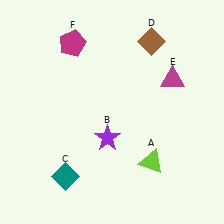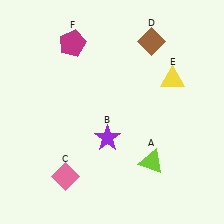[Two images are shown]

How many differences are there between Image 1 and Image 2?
There are 2 differences between the two images.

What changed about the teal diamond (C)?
In Image 1, C is teal. In Image 2, it changed to pink.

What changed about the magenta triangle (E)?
In Image 1, E is magenta. In Image 2, it changed to yellow.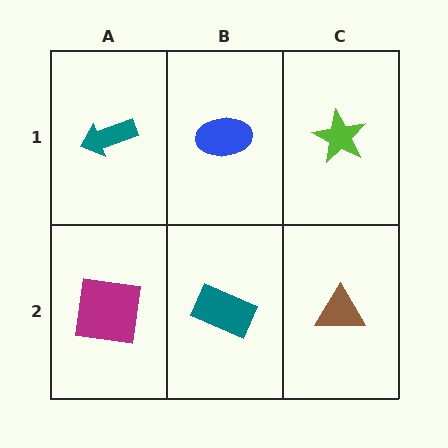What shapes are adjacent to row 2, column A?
A teal arrow (row 1, column A), a teal rectangle (row 2, column B).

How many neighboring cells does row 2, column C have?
2.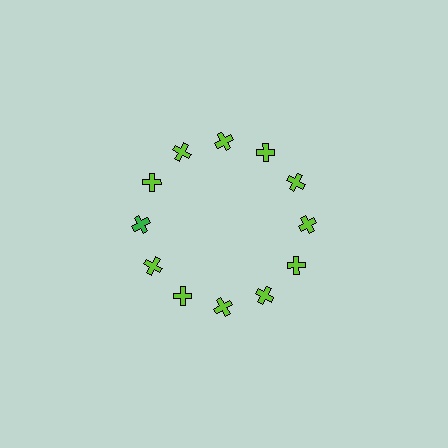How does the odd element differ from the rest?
It has a different color: green instead of lime.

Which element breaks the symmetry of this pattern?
The green cross at roughly the 9 o'clock position breaks the symmetry. All other shapes are lime crosses.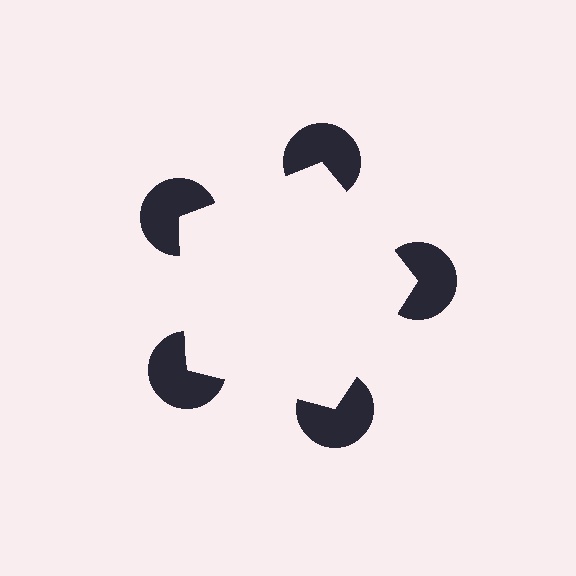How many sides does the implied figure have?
5 sides.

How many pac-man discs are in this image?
There are 5 — one at each vertex of the illusory pentagon.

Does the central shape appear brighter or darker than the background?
It typically appears slightly brighter than the background, even though no actual brightness change is drawn.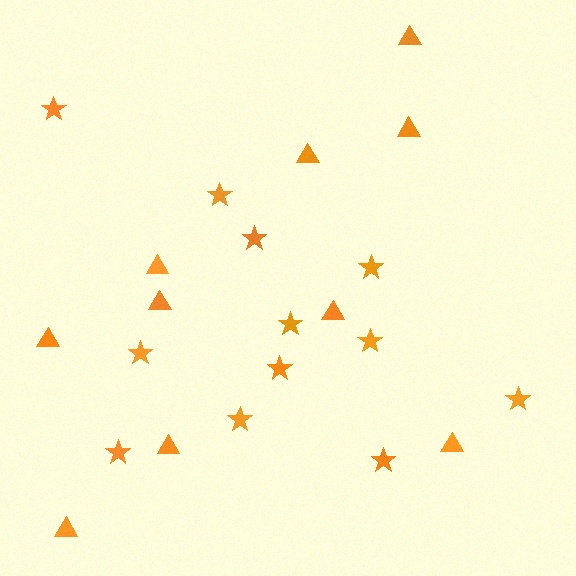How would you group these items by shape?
There are 2 groups: one group of stars (12) and one group of triangles (10).